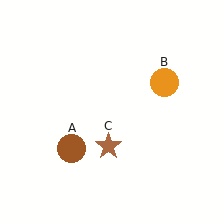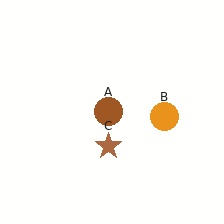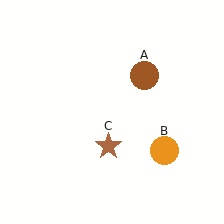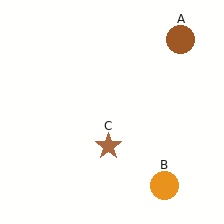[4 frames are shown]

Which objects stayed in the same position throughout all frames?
Brown star (object C) remained stationary.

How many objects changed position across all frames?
2 objects changed position: brown circle (object A), orange circle (object B).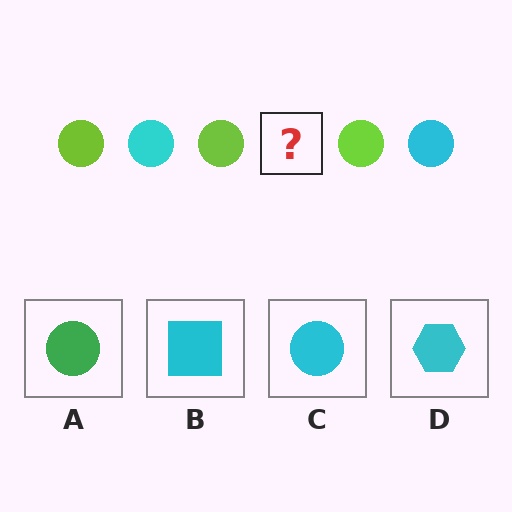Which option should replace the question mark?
Option C.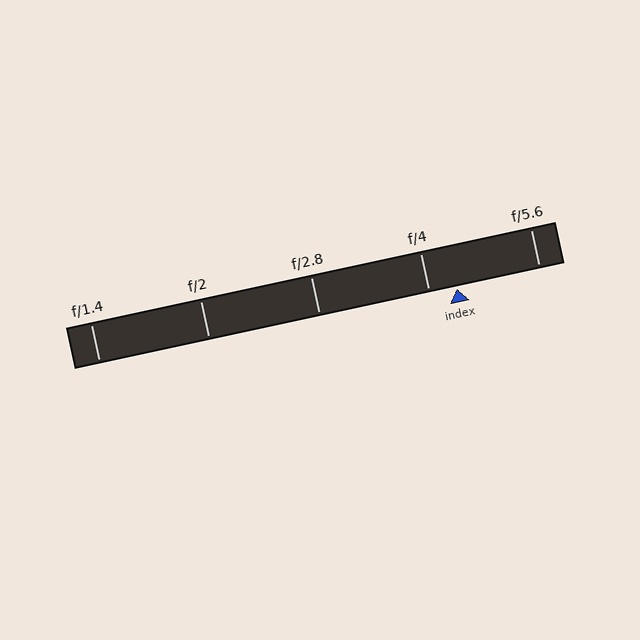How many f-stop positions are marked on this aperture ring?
There are 5 f-stop positions marked.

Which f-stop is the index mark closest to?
The index mark is closest to f/4.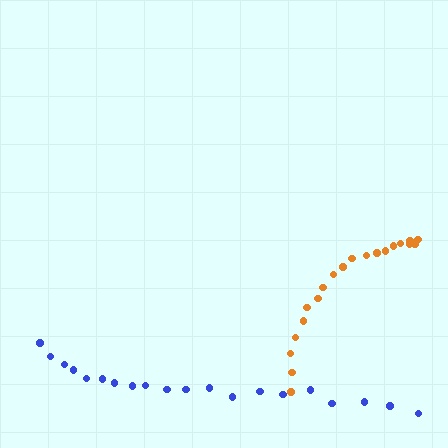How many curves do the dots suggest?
There are 2 distinct paths.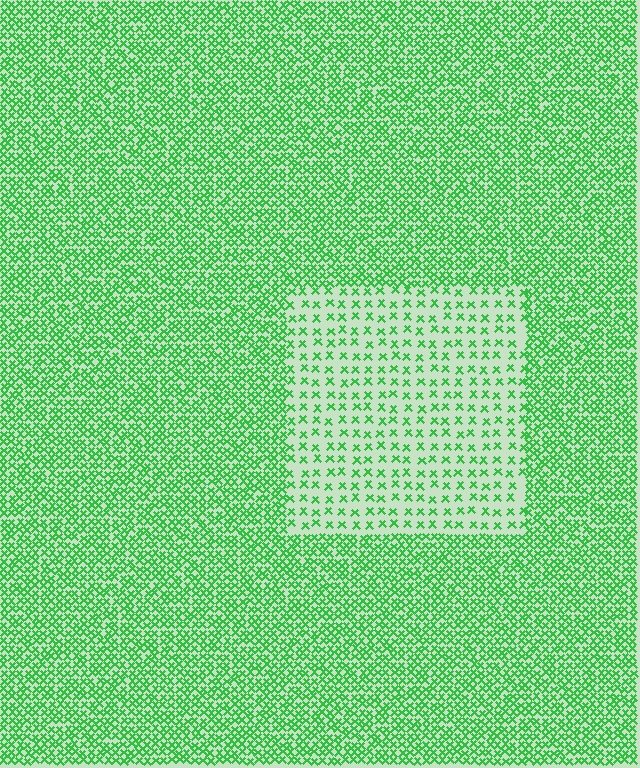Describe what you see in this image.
The image contains small green elements arranged at two different densities. A rectangle-shaped region is visible where the elements are less densely packed than the surrounding area.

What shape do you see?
I see a rectangle.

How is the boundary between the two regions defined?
The boundary is defined by a change in element density (approximately 2.6x ratio). All elements are the same color, size, and shape.